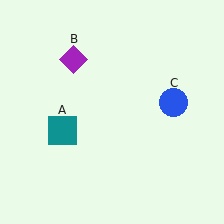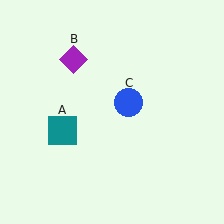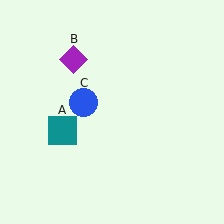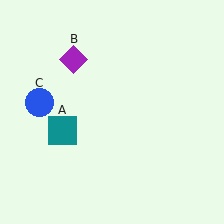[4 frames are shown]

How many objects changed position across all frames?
1 object changed position: blue circle (object C).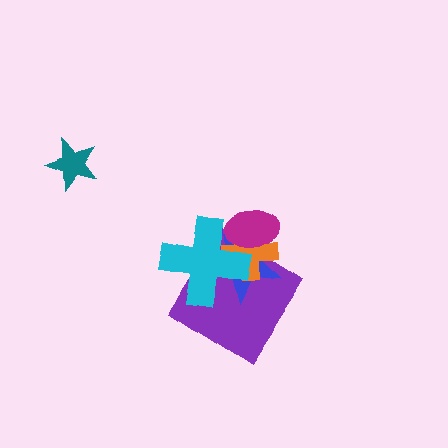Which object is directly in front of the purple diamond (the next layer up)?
The blue star is directly in front of the purple diamond.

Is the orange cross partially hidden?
Yes, it is partially covered by another shape.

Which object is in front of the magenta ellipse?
The cyan cross is in front of the magenta ellipse.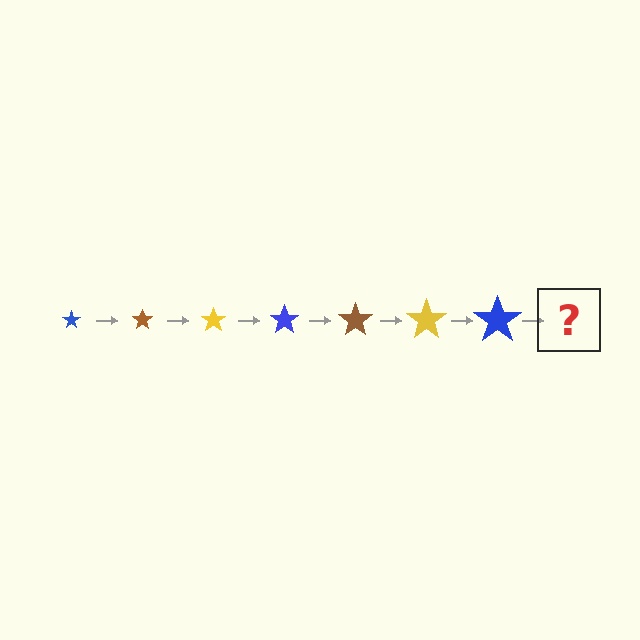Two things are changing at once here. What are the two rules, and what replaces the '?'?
The two rules are that the star grows larger each step and the color cycles through blue, brown, and yellow. The '?' should be a brown star, larger than the previous one.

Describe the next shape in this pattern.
It should be a brown star, larger than the previous one.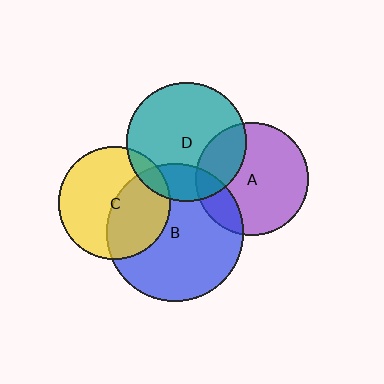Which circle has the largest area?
Circle B (blue).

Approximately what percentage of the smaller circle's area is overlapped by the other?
Approximately 45%.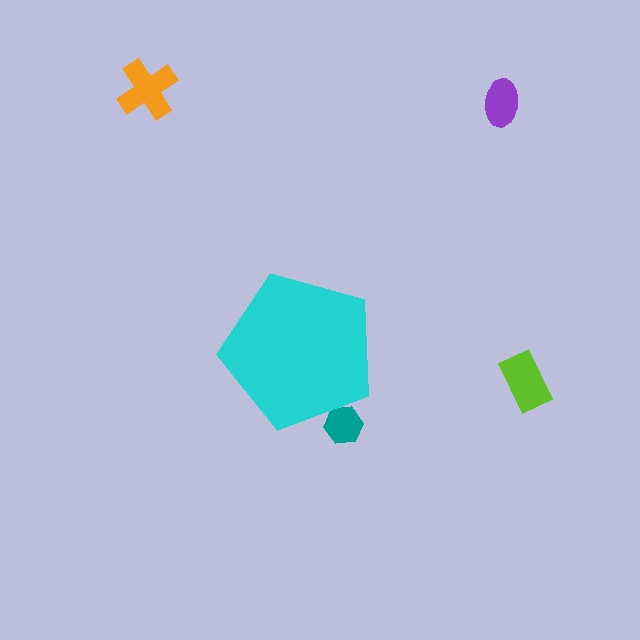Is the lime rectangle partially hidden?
No, the lime rectangle is fully visible.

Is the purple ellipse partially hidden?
No, the purple ellipse is fully visible.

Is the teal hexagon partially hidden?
Yes, the teal hexagon is partially hidden behind the cyan pentagon.